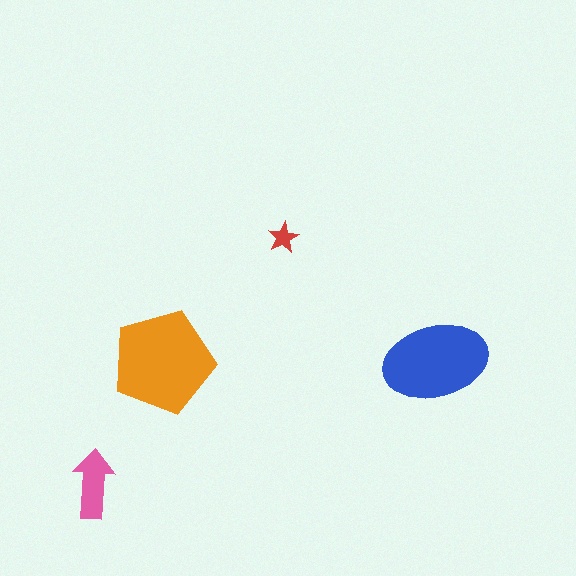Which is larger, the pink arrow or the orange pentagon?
The orange pentagon.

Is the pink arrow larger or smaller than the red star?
Larger.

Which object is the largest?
The orange pentagon.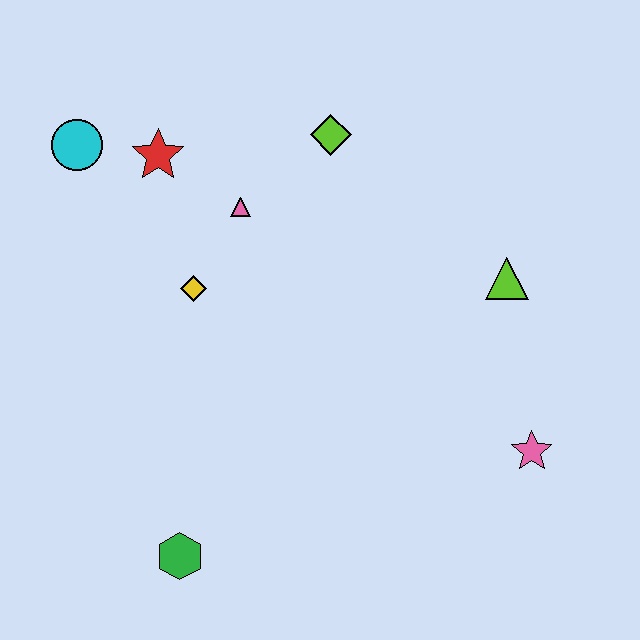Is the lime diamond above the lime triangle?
Yes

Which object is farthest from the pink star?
The cyan circle is farthest from the pink star.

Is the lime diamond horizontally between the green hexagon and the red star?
No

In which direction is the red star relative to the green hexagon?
The red star is above the green hexagon.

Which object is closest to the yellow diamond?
The pink triangle is closest to the yellow diamond.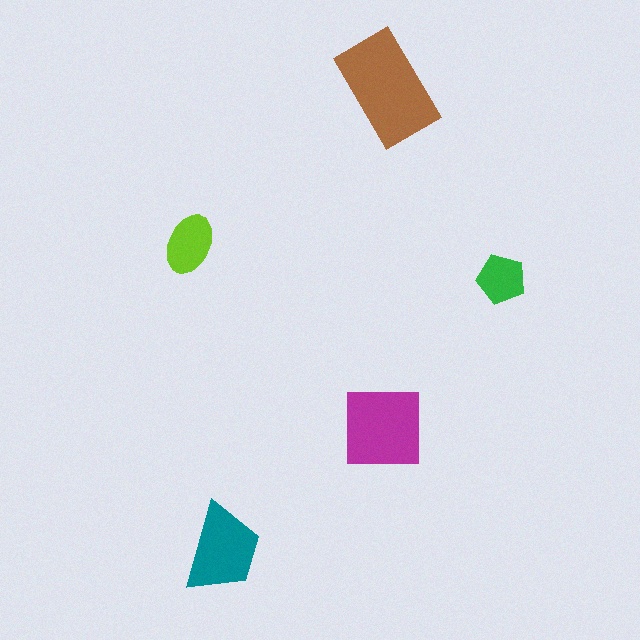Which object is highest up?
The brown rectangle is topmost.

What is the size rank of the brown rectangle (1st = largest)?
1st.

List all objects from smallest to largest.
The green pentagon, the lime ellipse, the teal trapezoid, the magenta square, the brown rectangle.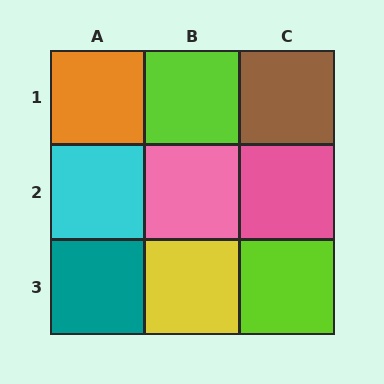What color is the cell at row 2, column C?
Pink.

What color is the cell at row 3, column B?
Yellow.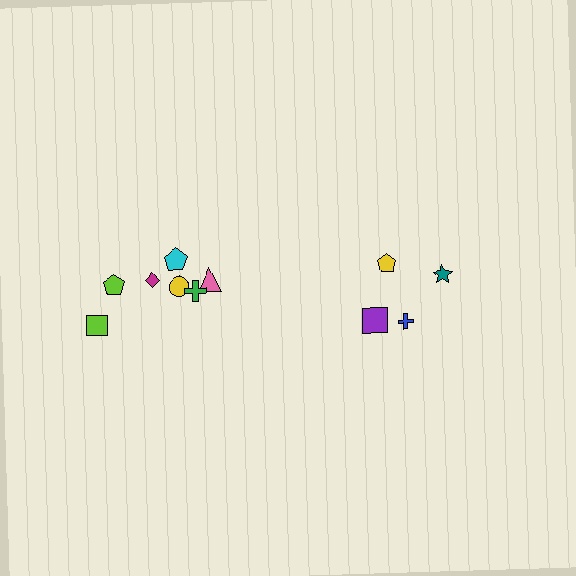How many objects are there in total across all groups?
There are 12 objects.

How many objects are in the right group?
There are 4 objects.